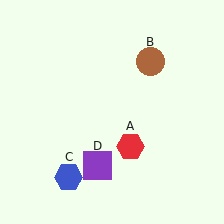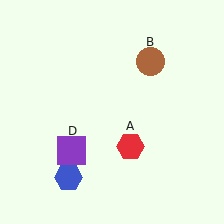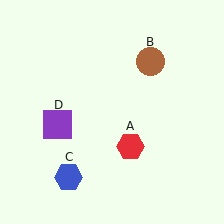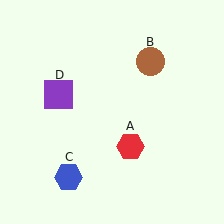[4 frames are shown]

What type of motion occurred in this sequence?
The purple square (object D) rotated clockwise around the center of the scene.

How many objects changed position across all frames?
1 object changed position: purple square (object D).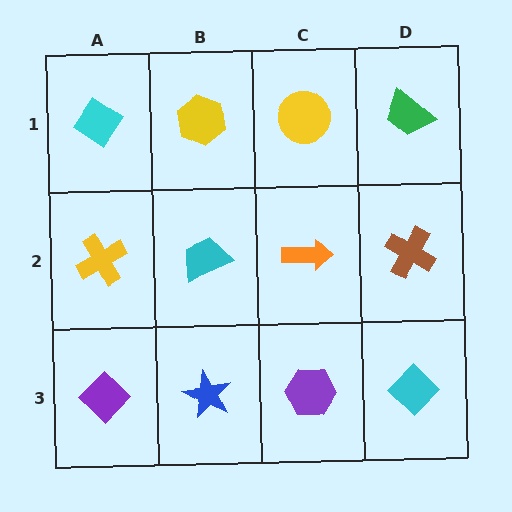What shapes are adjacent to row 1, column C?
An orange arrow (row 2, column C), a yellow hexagon (row 1, column B), a green trapezoid (row 1, column D).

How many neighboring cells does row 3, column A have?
2.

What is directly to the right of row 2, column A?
A cyan trapezoid.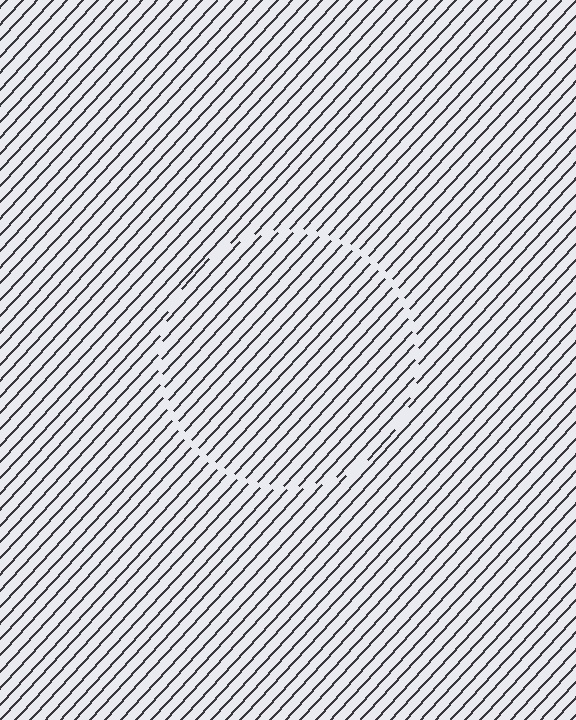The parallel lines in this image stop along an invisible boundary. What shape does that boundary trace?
An illusory circle. The interior of the shape contains the same grating, shifted by half a period — the contour is defined by the phase discontinuity where line-ends from the inner and outer gratings abut.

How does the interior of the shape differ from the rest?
The interior of the shape contains the same grating, shifted by half a period — the contour is defined by the phase discontinuity where line-ends from the inner and outer gratings abut.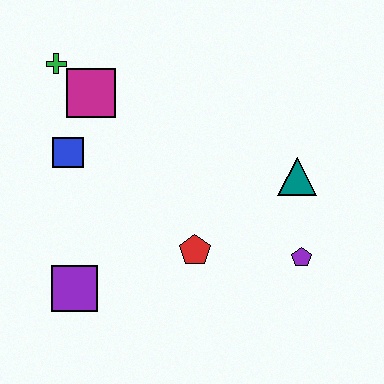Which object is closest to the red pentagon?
The purple pentagon is closest to the red pentagon.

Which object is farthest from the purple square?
The teal triangle is farthest from the purple square.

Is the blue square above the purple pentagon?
Yes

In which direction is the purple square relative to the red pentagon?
The purple square is to the left of the red pentagon.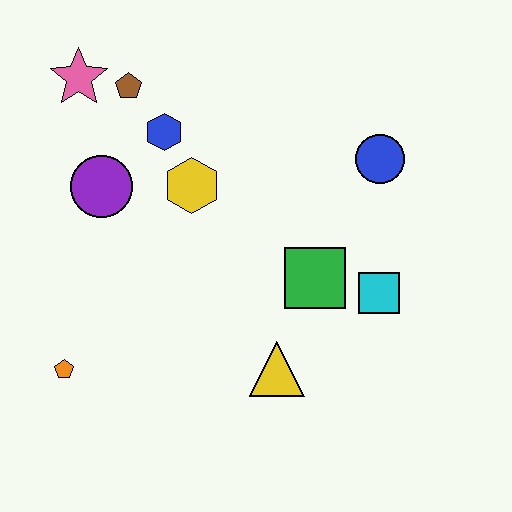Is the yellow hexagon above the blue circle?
No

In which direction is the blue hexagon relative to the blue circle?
The blue hexagon is to the left of the blue circle.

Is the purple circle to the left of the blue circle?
Yes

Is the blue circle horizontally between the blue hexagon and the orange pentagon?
No